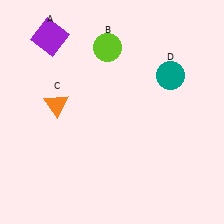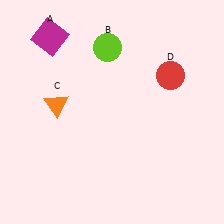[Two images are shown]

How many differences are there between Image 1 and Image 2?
There are 2 differences between the two images.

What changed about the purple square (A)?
In Image 1, A is purple. In Image 2, it changed to magenta.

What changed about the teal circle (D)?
In Image 1, D is teal. In Image 2, it changed to red.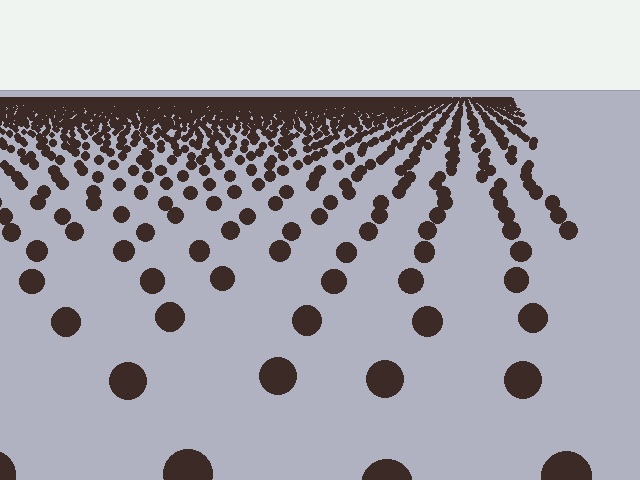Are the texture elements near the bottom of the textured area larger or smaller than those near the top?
Larger. Near the bottom, elements are closer to the viewer and appear at a bigger on-screen size.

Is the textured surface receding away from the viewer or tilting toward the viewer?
The surface is receding away from the viewer. Texture elements get smaller and denser toward the top.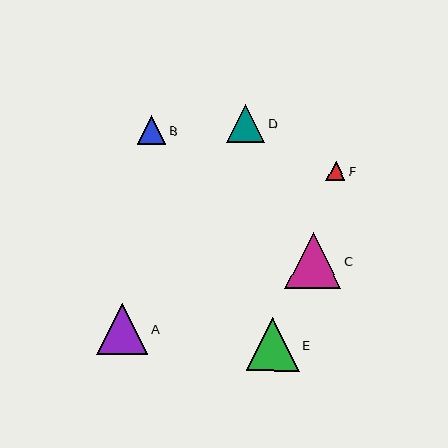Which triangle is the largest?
Triangle C is the largest with a size of approximately 56 pixels.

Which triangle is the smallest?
Triangle F is the smallest with a size of approximately 19 pixels.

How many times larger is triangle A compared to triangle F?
Triangle A is approximately 2.7 times the size of triangle F.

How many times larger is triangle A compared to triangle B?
Triangle A is approximately 1.8 times the size of triangle B.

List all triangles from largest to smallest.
From largest to smallest: C, E, A, D, B, F.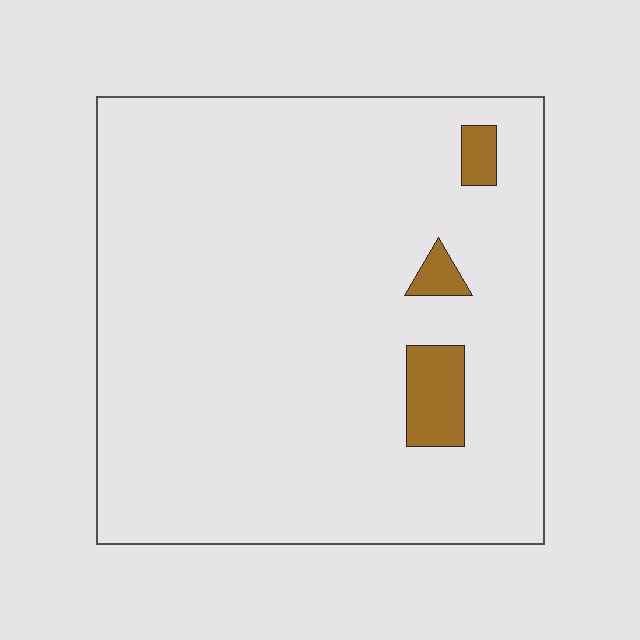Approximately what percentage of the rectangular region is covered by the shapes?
Approximately 5%.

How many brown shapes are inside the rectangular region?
3.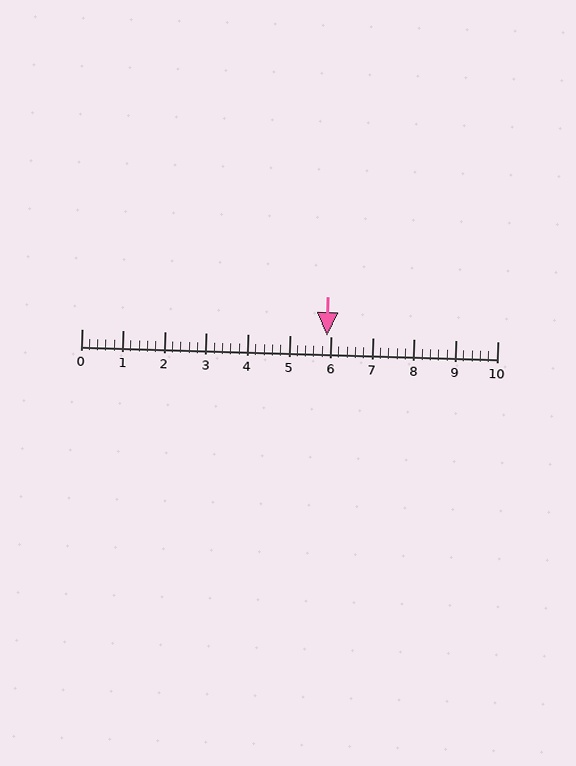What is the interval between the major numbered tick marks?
The major tick marks are spaced 1 units apart.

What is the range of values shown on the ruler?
The ruler shows values from 0 to 10.